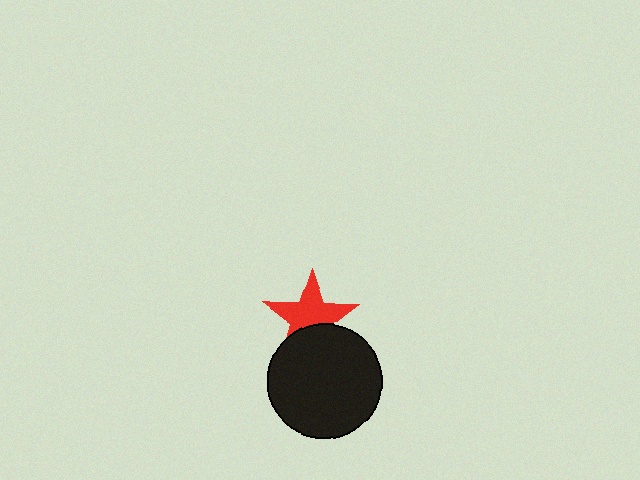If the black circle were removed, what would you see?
You would see the complete red star.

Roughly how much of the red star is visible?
Most of it is visible (roughly 65%).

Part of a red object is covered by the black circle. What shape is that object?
It is a star.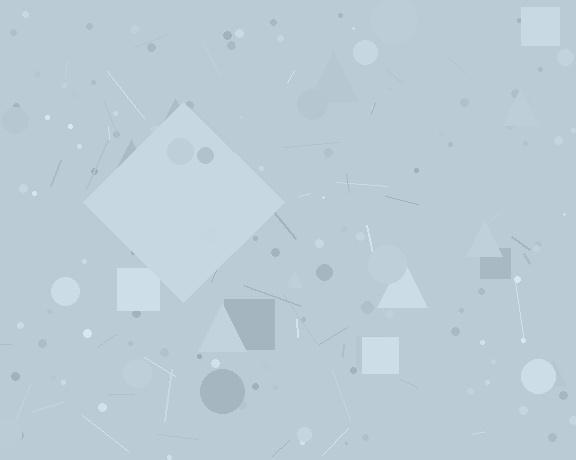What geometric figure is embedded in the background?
A diamond is embedded in the background.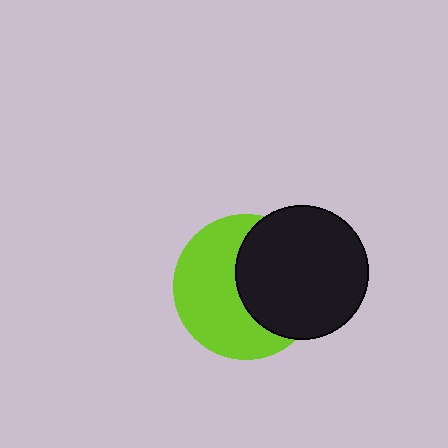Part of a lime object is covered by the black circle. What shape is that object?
It is a circle.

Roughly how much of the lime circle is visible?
About half of it is visible (roughly 55%).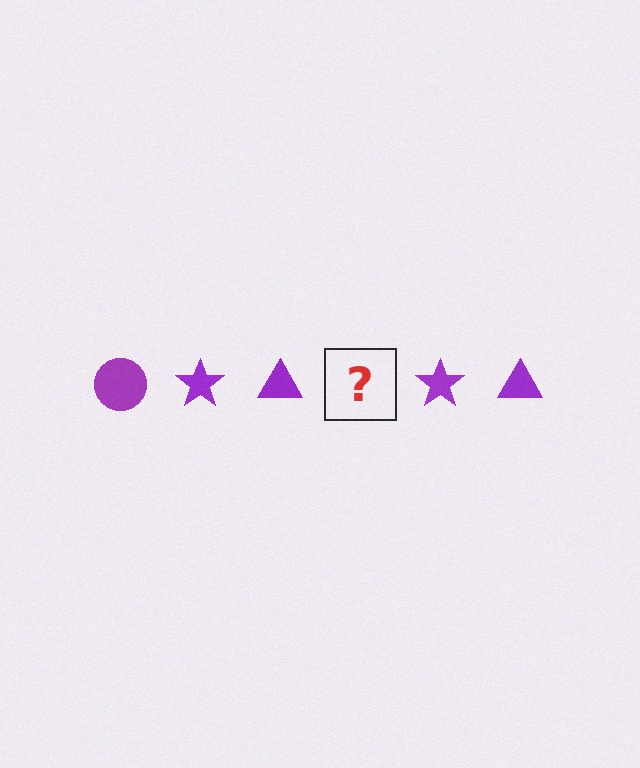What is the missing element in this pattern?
The missing element is a purple circle.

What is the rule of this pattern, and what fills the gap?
The rule is that the pattern cycles through circle, star, triangle shapes in purple. The gap should be filled with a purple circle.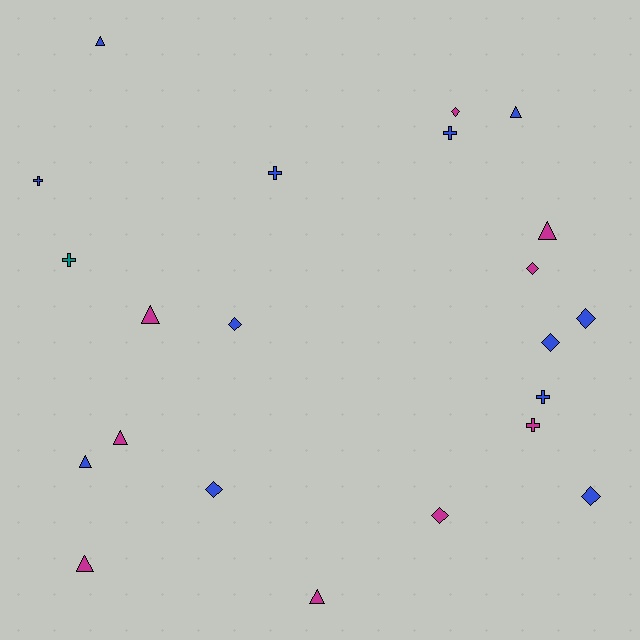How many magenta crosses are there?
There is 1 magenta cross.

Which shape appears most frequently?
Triangle, with 8 objects.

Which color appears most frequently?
Blue, with 12 objects.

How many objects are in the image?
There are 22 objects.